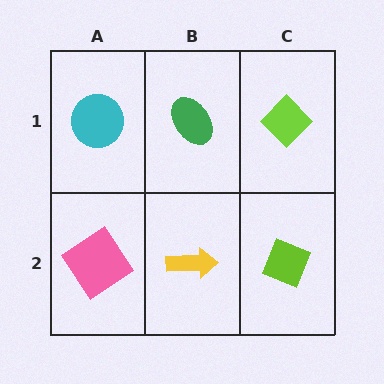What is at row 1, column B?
A green ellipse.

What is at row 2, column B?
A yellow arrow.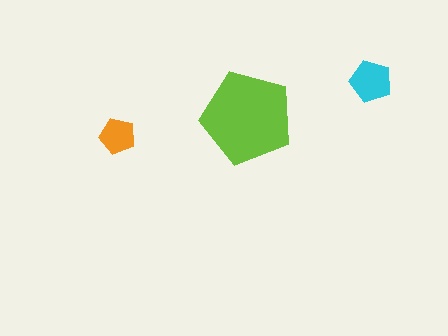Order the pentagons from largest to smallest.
the lime one, the cyan one, the orange one.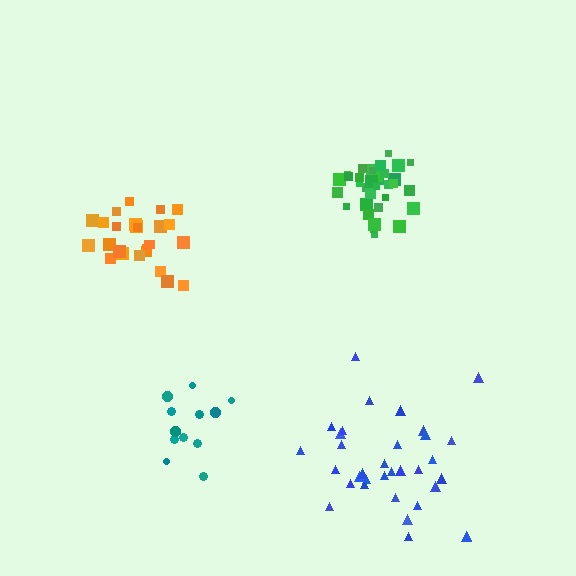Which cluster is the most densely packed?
Green.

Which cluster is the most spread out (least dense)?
Blue.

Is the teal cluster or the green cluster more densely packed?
Green.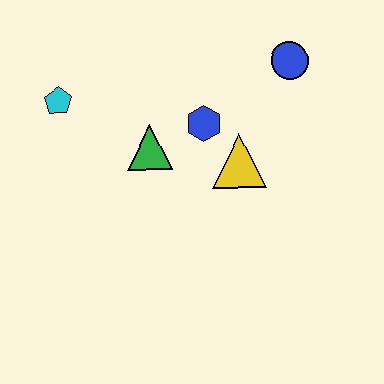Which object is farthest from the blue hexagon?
The cyan pentagon is farthest from the blue hexagon.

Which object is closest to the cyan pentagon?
The green triangle is closest to the cyan pentagon.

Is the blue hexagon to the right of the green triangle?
Yes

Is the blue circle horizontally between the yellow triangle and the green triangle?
No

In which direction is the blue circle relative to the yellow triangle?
The blue circle is above the yellow triangle.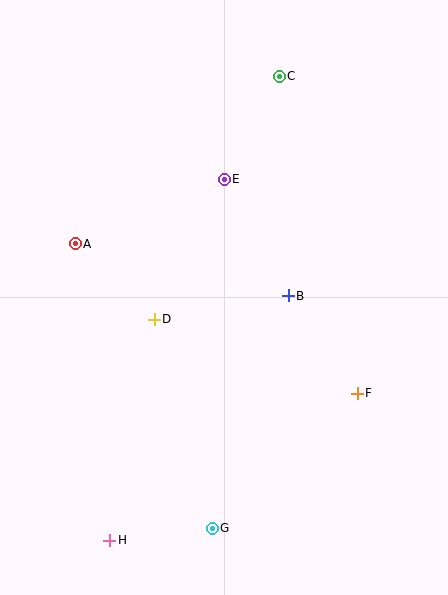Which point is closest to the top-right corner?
Point C is closest to the top-right corner.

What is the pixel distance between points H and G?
The distance between H and G is 103 pixels.